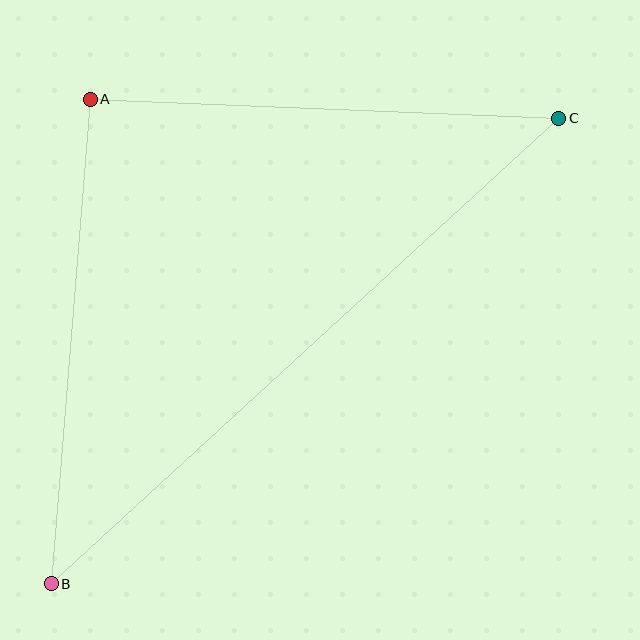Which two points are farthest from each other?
Points B and C are farthest from each other.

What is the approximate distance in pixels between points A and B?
The distance between A and B is approximately 486 pixels.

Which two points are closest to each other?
Points A and C are closest to each other.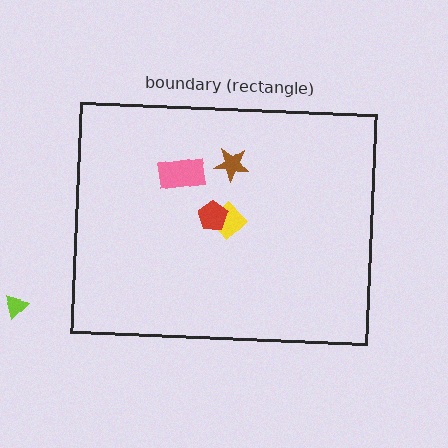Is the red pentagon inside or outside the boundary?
Inside.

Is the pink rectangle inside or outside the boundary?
Inside.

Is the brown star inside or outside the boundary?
Inside.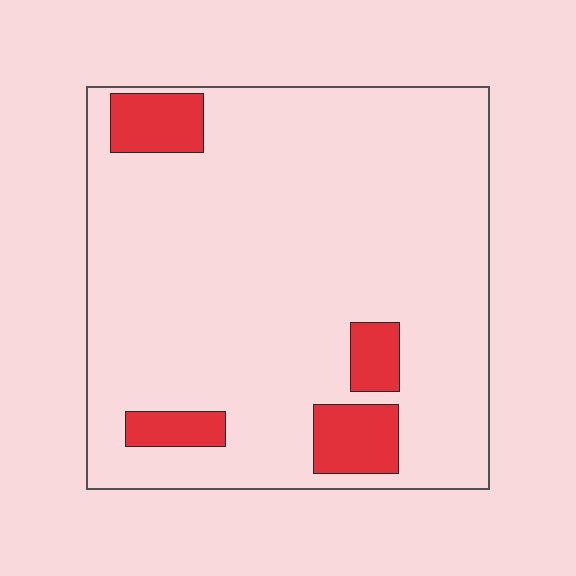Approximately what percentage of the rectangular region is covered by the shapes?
Approximately 10%.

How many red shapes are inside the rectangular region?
4.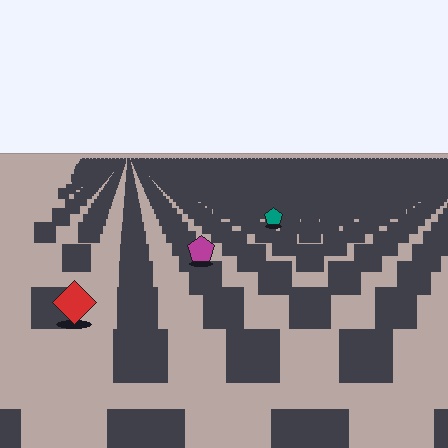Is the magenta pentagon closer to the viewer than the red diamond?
No. The red diamond is closer — you can tell from the texture gradient: the ground texture is coarser near it.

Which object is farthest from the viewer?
The teal pentagon is farthest from the viewer. It appears smaller and the ground texture around it is denser.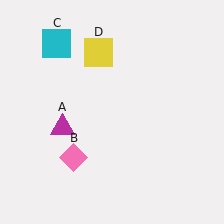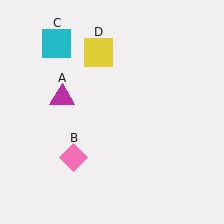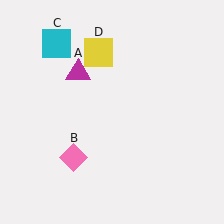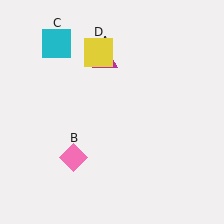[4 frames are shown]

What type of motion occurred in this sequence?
The magenta triangle (object A) rotated clockwise around the center of the scene.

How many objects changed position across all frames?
1 object changed position: magenta triangle (object A).